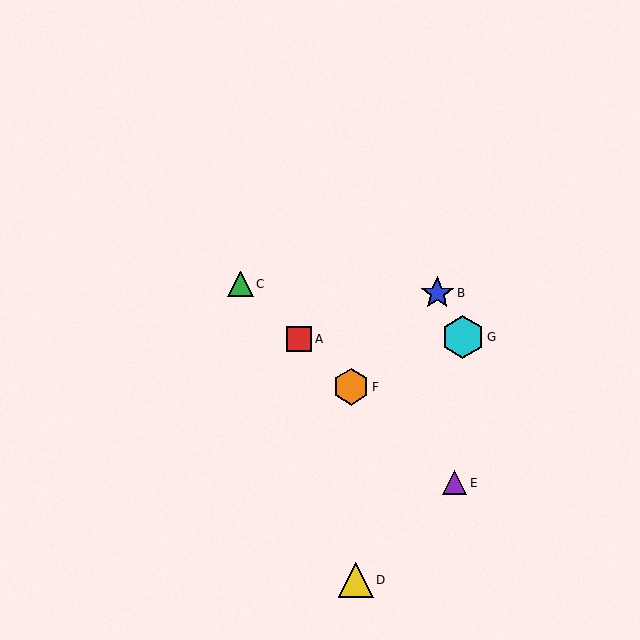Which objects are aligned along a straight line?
Objects A, C, E, F are aligned along a straight line.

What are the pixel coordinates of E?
Object E is at (454, 483).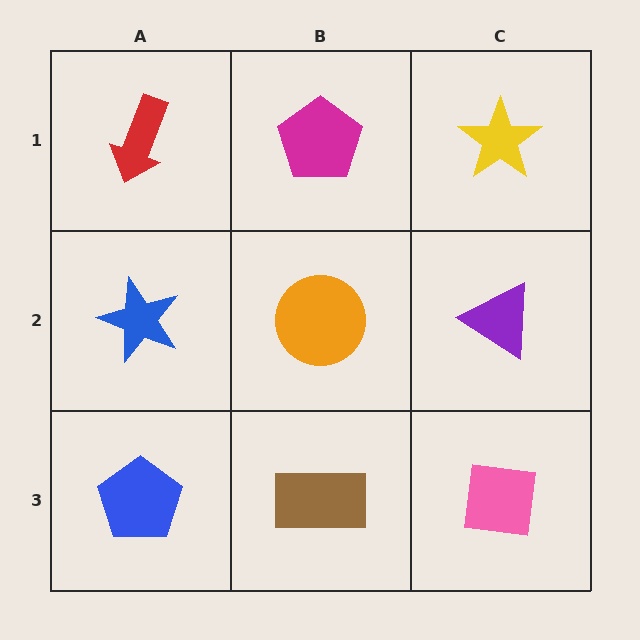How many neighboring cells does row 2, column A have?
3.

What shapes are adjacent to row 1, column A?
A blue star (row 2, column A), a magenta pentagon (row 1, column B).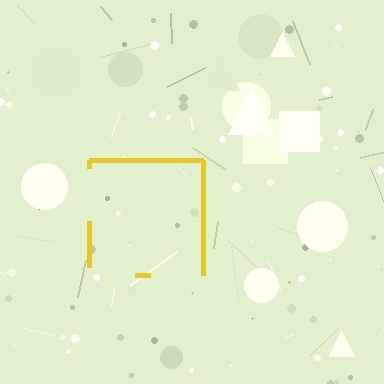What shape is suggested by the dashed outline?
The dashed outline suggests a square.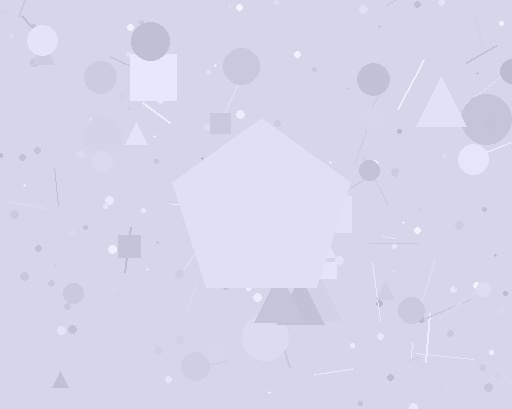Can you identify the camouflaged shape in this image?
The camouflaged shape is a pentagon.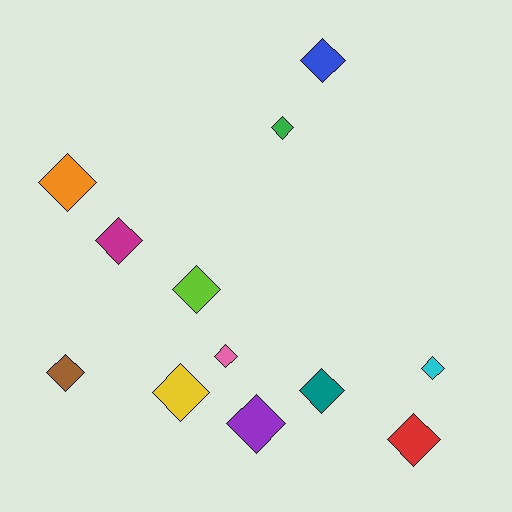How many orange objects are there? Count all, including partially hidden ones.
There is 1 orange object.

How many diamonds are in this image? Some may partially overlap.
There are 12 diamonds.